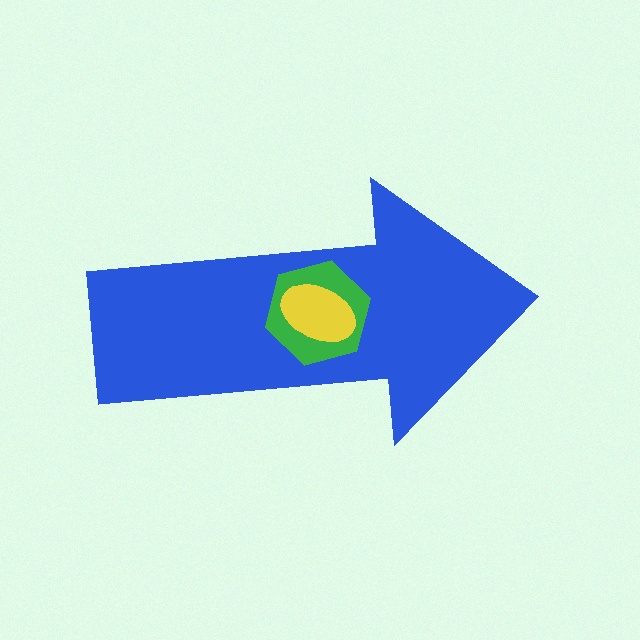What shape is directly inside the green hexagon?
The yellow ellipse.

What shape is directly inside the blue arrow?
The green hexagon.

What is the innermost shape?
The yellow ellipse.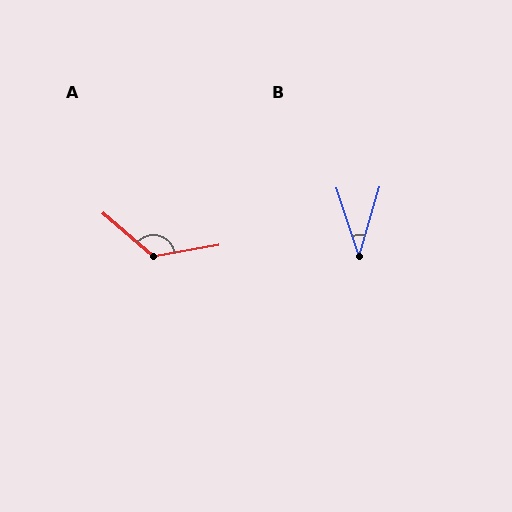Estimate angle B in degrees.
Approximately 35 degrees.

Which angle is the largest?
A, at approximately 130 degrees.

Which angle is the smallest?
B, at approximately 35 degrees.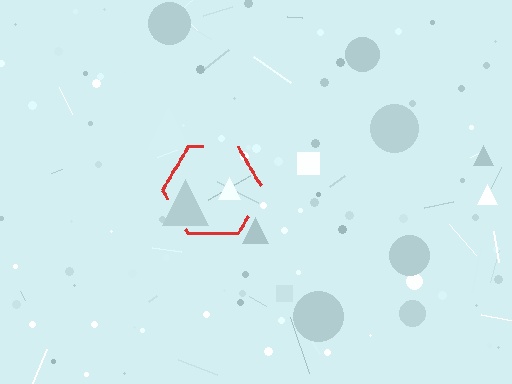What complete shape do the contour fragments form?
The contour fragments form a hexagon.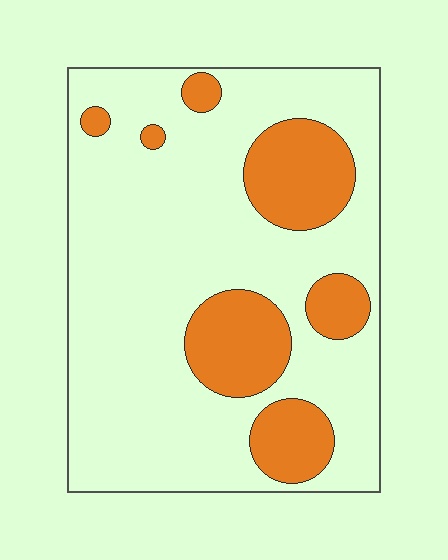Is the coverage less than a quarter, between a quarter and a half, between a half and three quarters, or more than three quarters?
Less than a quarter.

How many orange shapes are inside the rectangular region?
7.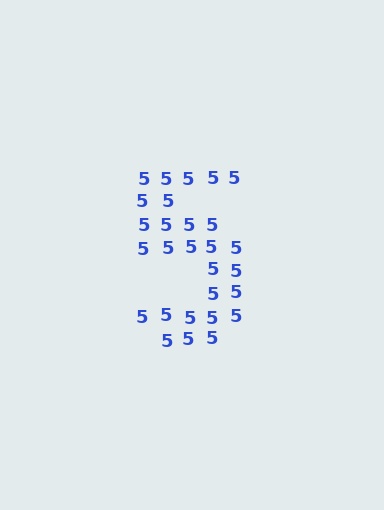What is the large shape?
The large shape is the digit 5.